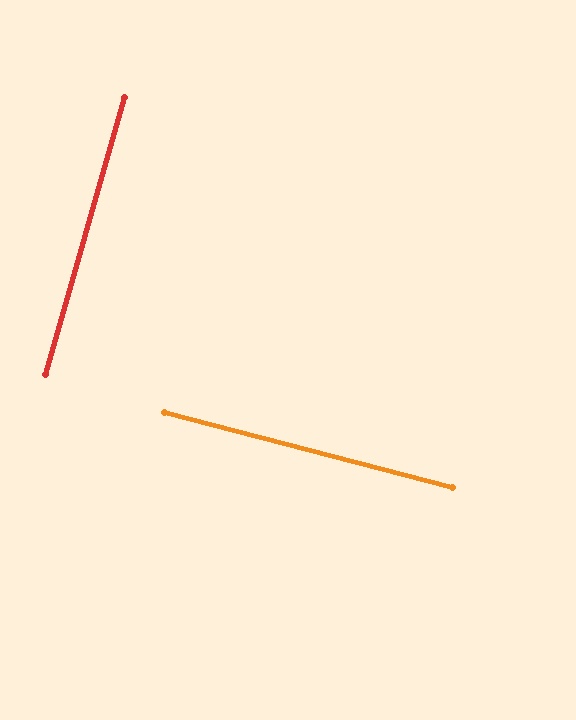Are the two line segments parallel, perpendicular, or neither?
Perpendicular — they meet at approximately 89°.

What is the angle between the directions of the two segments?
Approximately 89 degrees.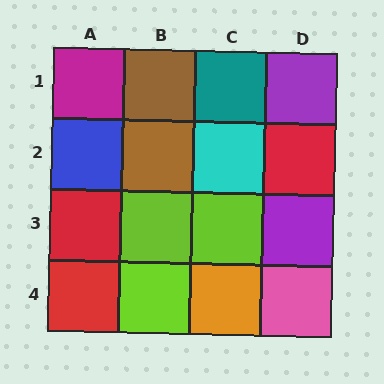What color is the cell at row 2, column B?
Brown.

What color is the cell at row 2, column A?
Blue.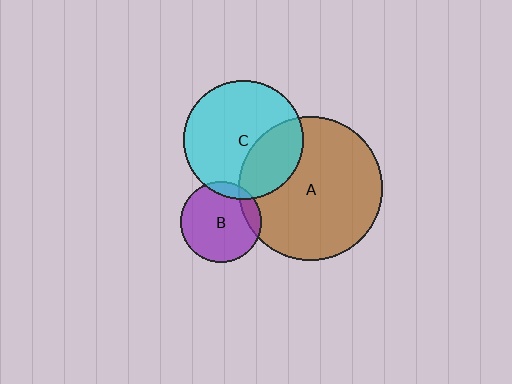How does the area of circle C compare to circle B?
Approximately 2.2 times.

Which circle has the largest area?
Circle A (brown).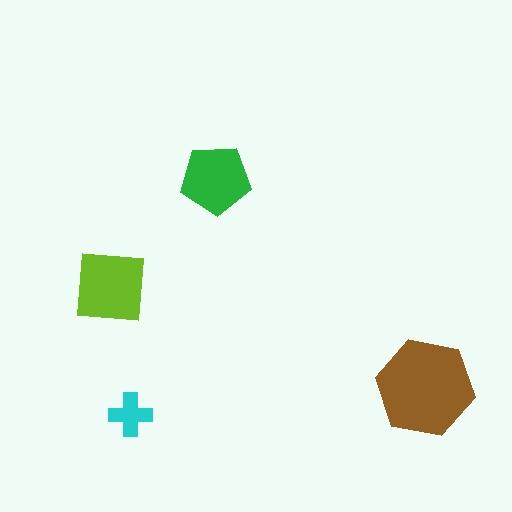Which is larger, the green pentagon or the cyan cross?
The green pentagon.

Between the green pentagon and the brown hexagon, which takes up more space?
The brown hexagon.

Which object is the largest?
The brown hexagon.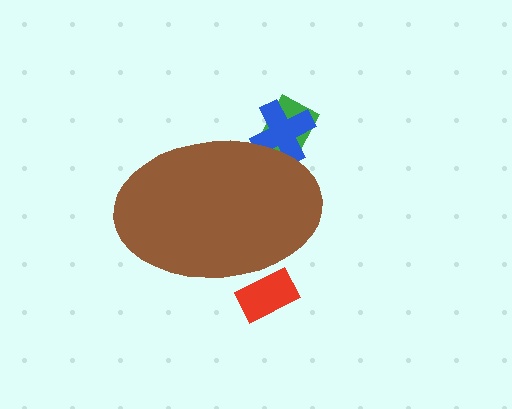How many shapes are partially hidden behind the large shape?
3 shapes are partially hidden.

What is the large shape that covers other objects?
A brown ellipse.